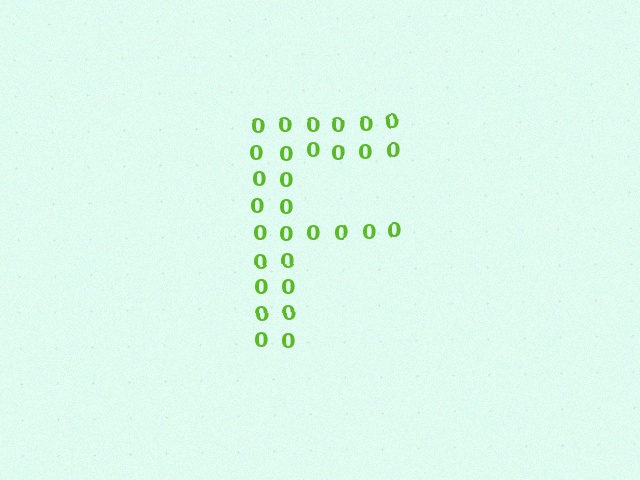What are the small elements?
The small elements are digit 0's.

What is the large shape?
The large shape is the letter F.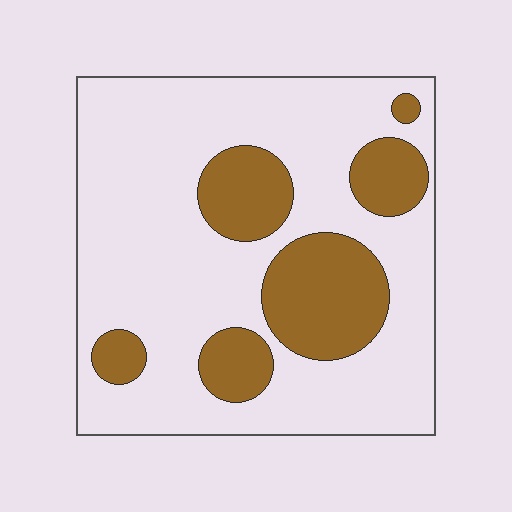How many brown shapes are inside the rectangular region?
6.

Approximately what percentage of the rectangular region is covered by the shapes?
Approximately 25%.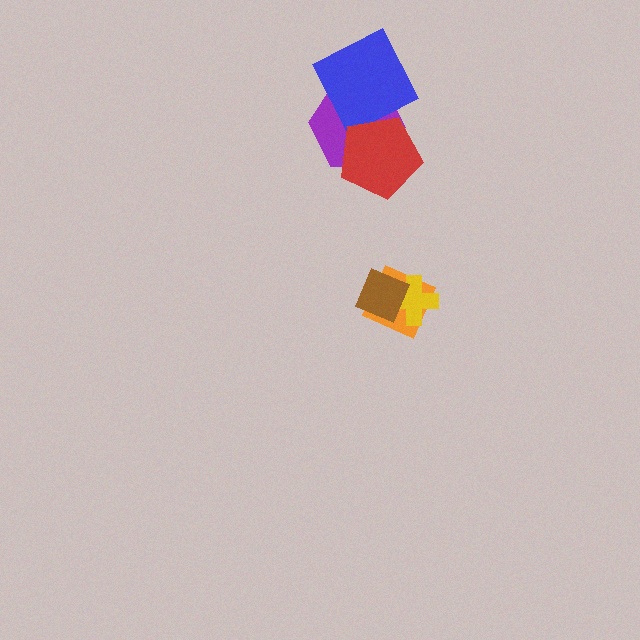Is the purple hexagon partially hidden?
Yes, it is partially covered by another shape.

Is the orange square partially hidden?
Yes, it is partially covered by another shape.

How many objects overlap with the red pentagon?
1 object overlaps with the red pentagon.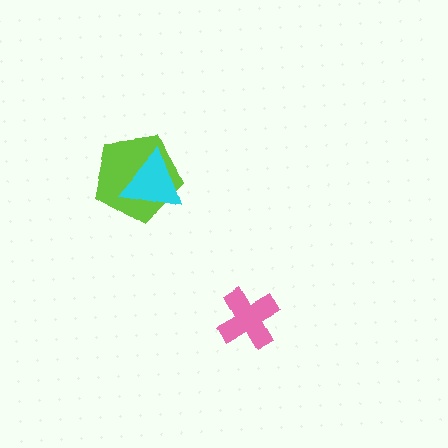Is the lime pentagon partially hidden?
Yes, it is partially covered by another shape.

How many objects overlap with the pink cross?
0 objects overlap with the pink cross.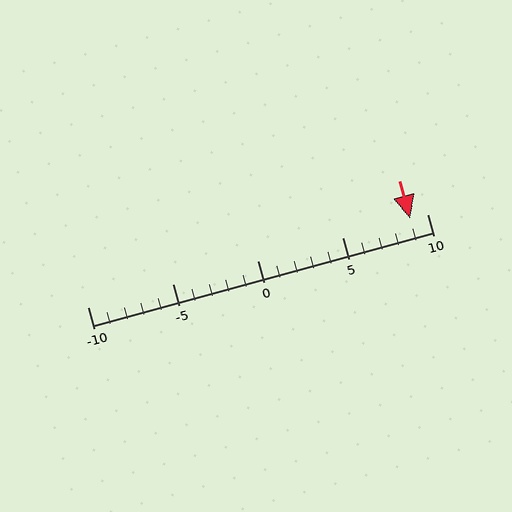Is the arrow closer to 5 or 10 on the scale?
The arrow is closer to 10.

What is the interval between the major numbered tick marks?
The major tick marks are spaced 5 units apart.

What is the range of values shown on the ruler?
The ruler shows values from -10 to 10.